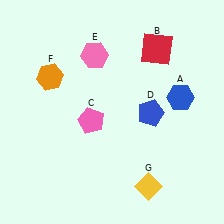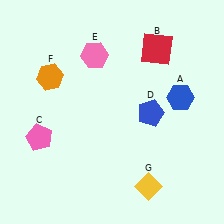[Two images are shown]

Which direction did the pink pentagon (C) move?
The pink pentagon (C) moved left.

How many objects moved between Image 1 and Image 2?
1 object moved between the two images.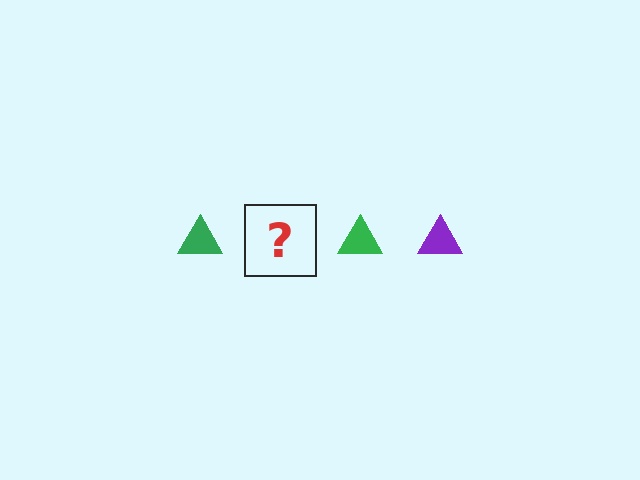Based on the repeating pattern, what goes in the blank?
The blank should be a purple triangle.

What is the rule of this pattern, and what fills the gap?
The rule is that the pattern cycles through green, purple triangles. The gap should be filled with a purple triangle.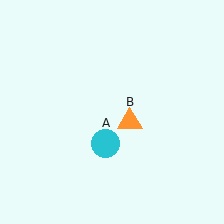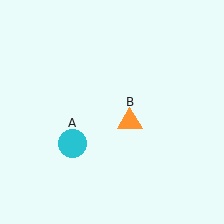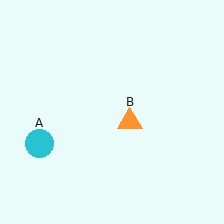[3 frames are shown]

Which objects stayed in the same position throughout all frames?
Orange triangle (object B) remained stationary.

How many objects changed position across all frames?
1 object changed position: cyan circle (object A).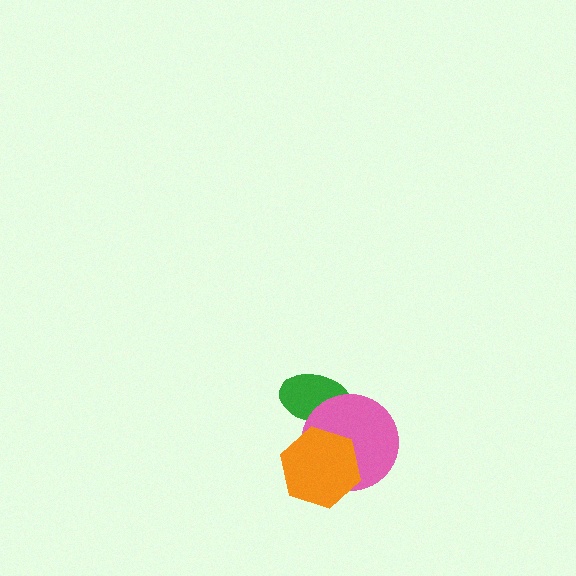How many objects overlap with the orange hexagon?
2 objects overlap with the orange hexagon.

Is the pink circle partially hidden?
Yes, it is partially covered by another shape.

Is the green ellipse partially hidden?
Yes, it is partially covered by another shape.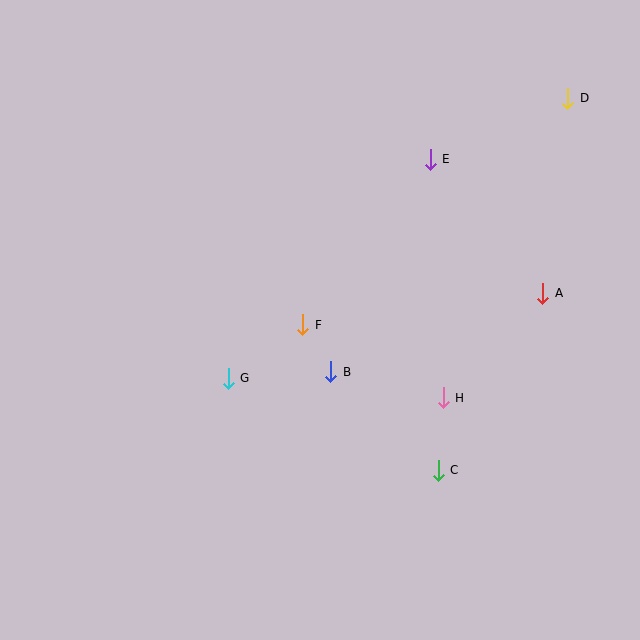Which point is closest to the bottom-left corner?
Point G is closest to the bottom-left corner.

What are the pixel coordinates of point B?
Point B is at (331, 372).